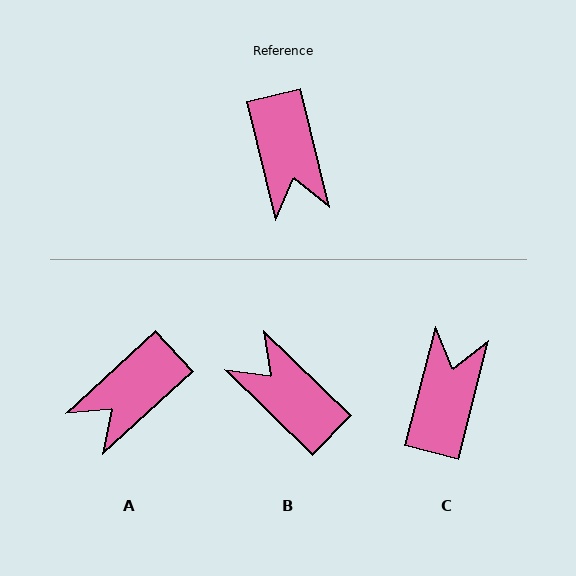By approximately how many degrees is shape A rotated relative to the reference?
Approximately 61 degrees clockwise.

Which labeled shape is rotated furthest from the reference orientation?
C, about 152 degrees away.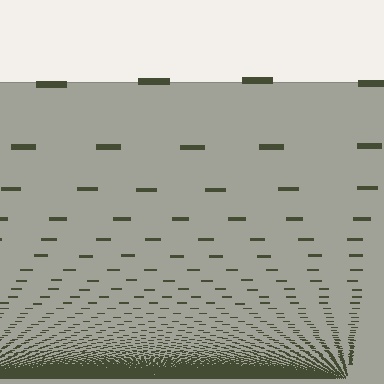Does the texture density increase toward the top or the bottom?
Density increases toward the bottom.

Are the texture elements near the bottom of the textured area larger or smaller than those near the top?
Smaller. The gradient is inverted — elements near the bottom are smaller and denser.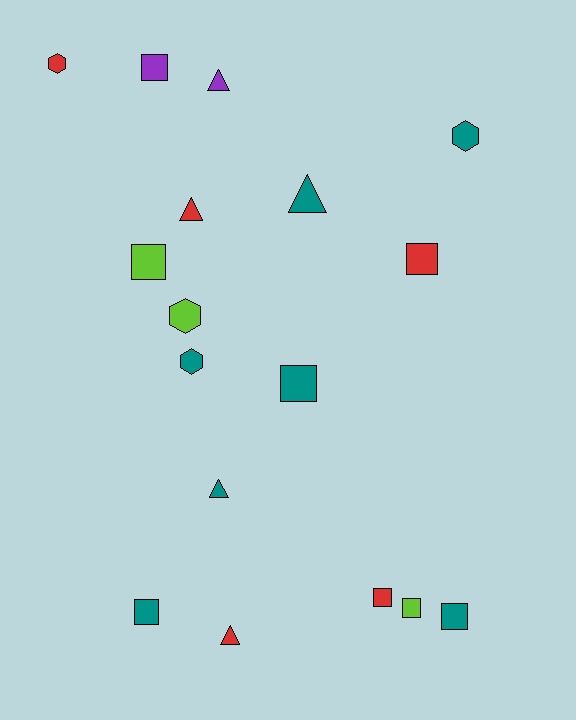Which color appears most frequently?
Teal, with 7 objects.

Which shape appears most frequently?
Square, with 8 objects.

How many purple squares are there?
There is 1 purple square.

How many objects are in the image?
There are 17 objects.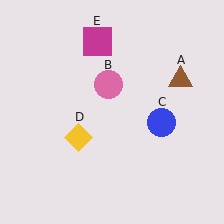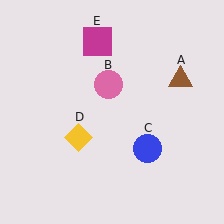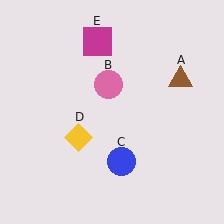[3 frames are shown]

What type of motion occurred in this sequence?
The blue circle (object C) rotated clockwise around the center of the scene.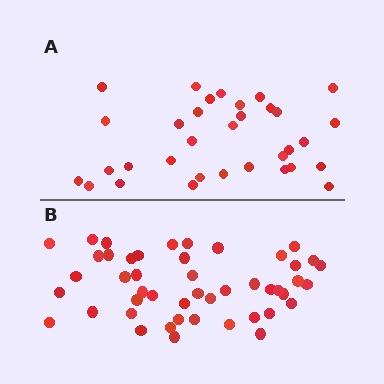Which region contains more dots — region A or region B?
Region B (the bottom region) has more dots.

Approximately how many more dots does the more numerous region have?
Region B has approximately 15 more dots than region A.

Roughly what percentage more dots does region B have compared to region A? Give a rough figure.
About 40% more.